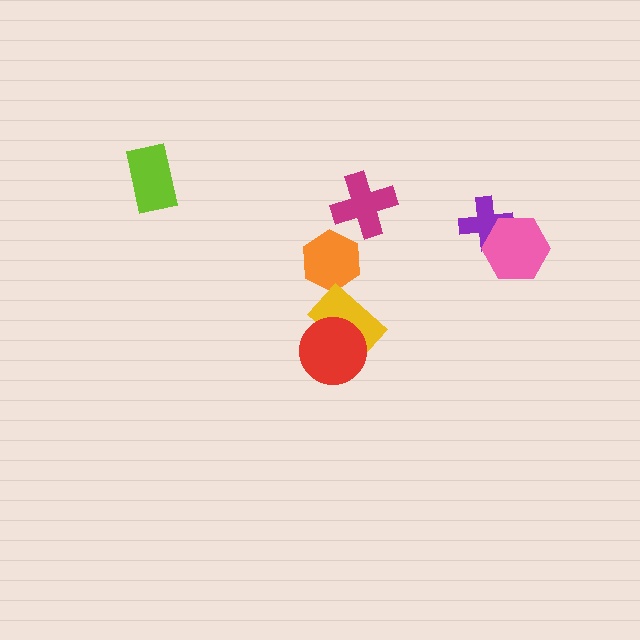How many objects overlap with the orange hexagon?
0 objects overlap with the orange hexagon.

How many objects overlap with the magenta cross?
0 objects overlap with the magenta cross.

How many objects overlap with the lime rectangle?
0 objects overlap with the lime rectangle.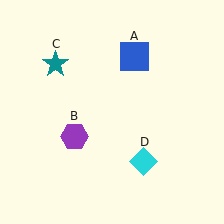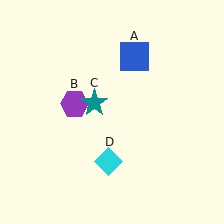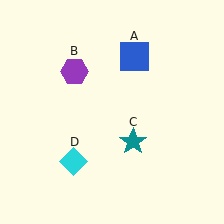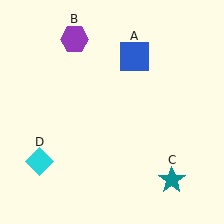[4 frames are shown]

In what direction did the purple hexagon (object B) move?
The purple hexagon (object B) moved up.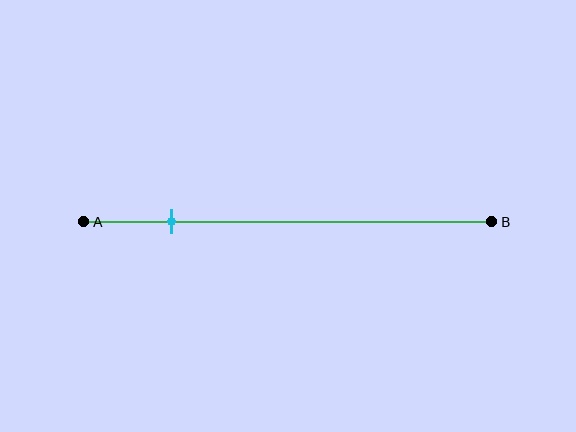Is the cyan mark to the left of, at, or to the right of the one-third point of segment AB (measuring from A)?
The cyan mark is to the left of the one-third point of segment AB.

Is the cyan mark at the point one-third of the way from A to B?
No, the mark is at about 20% from A, not at the 33% one-third point.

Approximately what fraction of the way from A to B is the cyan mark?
The cyan mark is approximately 20% of the way from A to B.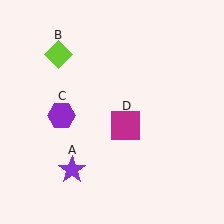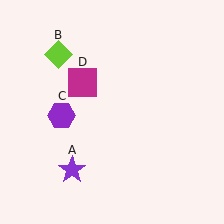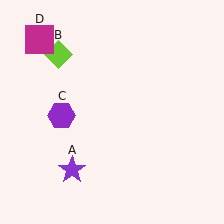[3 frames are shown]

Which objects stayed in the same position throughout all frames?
Purple star (object A) and lime diamond (object B) and purple hexagon (object C) remained stationary.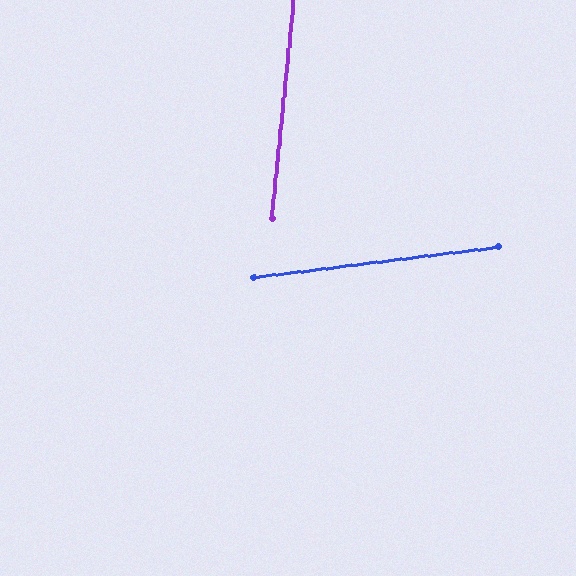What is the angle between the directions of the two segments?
Approximately 77 degrees.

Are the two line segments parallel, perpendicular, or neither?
Neither parallel nor perpendicular — they differ by about 77°.